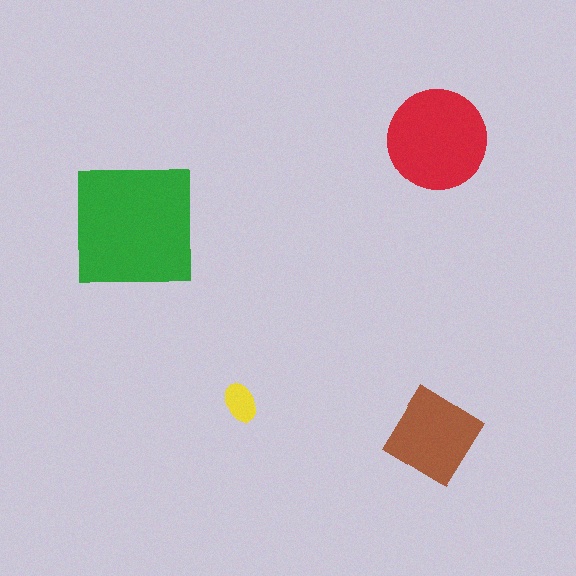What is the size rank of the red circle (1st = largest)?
2nd.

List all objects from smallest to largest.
The yellow ellipse, the brown diamond, the red circle, the green square.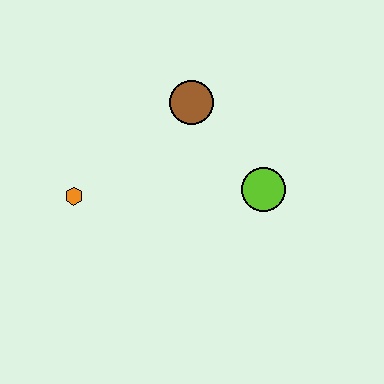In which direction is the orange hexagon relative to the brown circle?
The orange hexagon is to the left of the brown circle.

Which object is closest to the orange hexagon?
The brown circle is closest to the orange hexagon.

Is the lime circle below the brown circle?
Yes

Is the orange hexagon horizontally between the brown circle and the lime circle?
No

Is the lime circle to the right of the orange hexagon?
Yes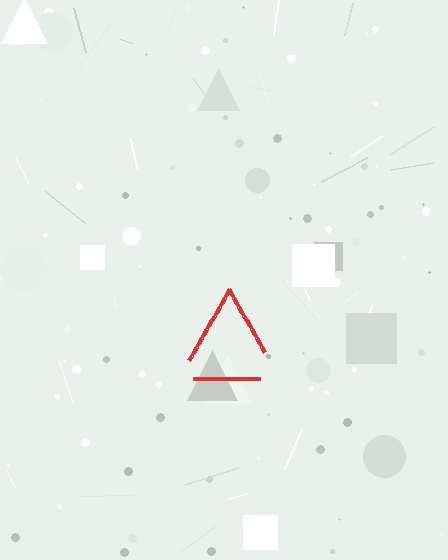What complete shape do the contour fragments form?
The contour fragments form a triangle.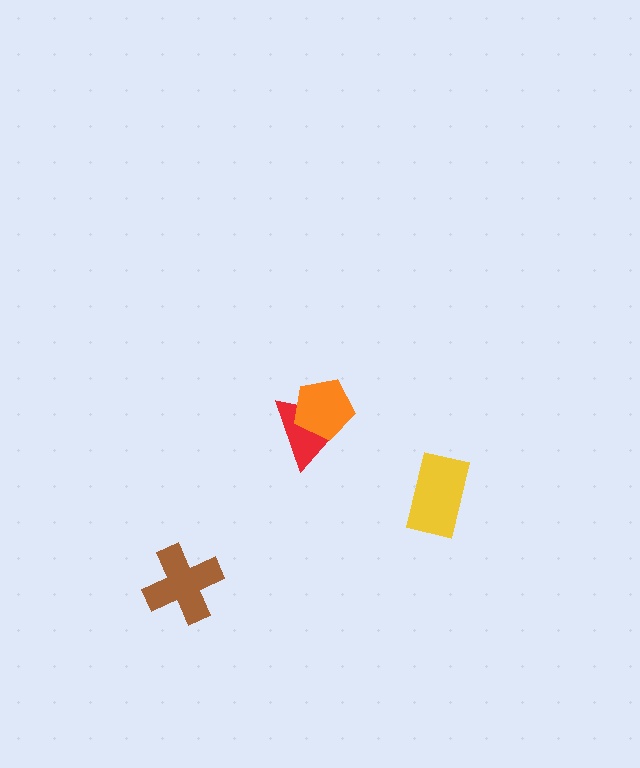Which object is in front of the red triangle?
The orange pentagon is in front of the red triangle.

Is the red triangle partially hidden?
Yes, it is partially covered by another shape.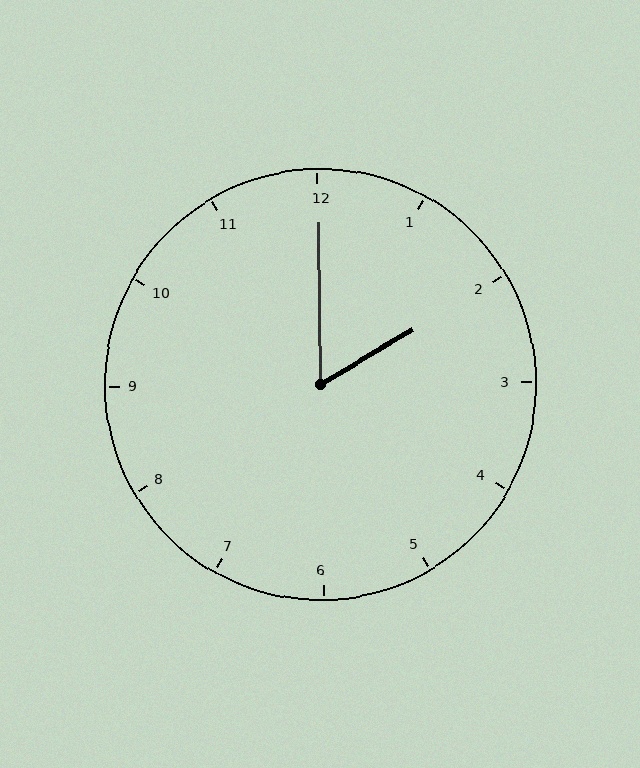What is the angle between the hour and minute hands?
Approximately 60 degrees.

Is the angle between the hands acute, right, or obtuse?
It is acute.